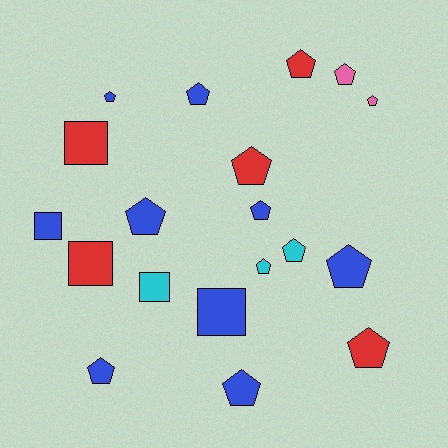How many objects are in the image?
There are 19 objects.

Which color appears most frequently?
Blue, with 9 objects.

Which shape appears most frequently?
Pentagon, with 14 objects.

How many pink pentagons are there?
There are 2 pink pentagons.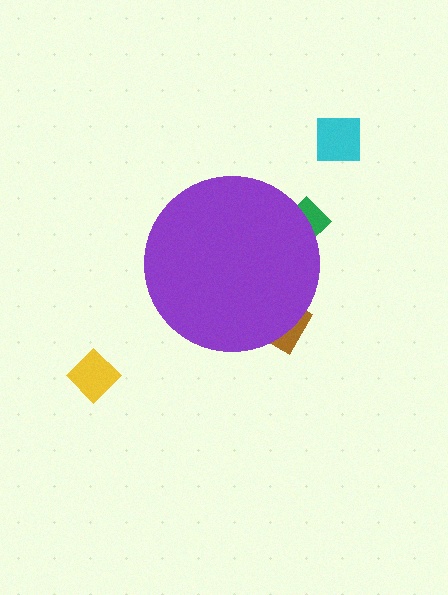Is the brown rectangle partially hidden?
Yes, the brown rectangle is partially hidden behind the purple circle.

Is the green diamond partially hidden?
Yes, the green diamond is partially hidden behind the purple circle.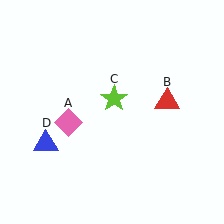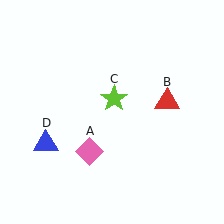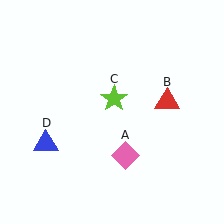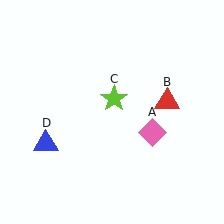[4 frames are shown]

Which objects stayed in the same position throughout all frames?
Red triangle (object B) and lime star (object C) and blue triangle (object D) remained stationary.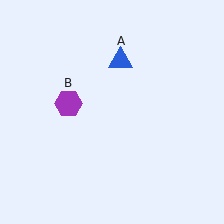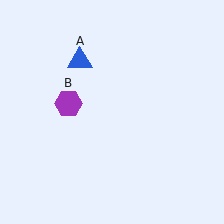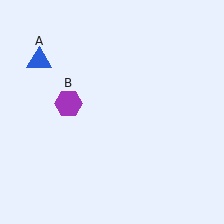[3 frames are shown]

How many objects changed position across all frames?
1 object changed position: blue triangle (object A).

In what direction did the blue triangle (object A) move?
The blue triangle (object A) moved left.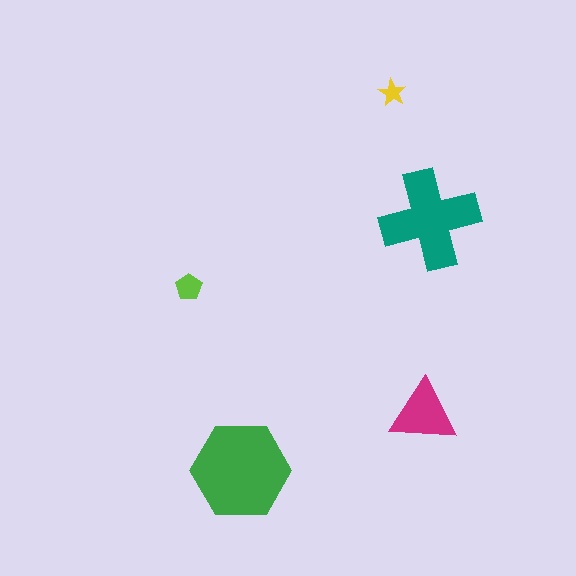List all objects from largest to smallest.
The green hexagon, the teal cross, the magenta triangle, the lime pentagon, the yellow star.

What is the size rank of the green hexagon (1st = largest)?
1st.